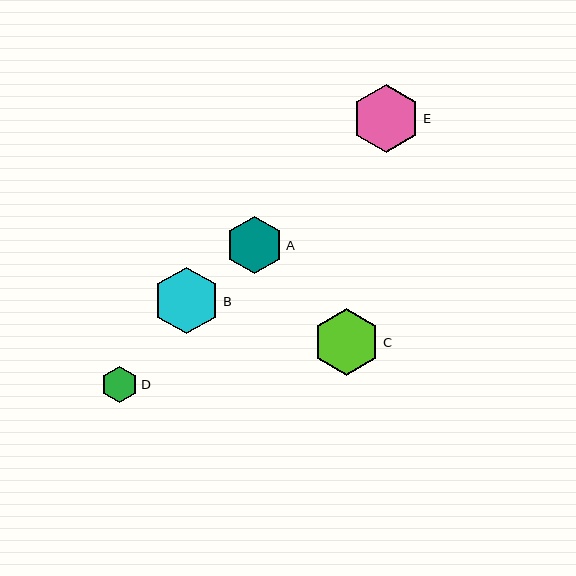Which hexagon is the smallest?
Hexagon D is the smallest with a size of approximately 37 pixels.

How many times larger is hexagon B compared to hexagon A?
Hexagon B is approximately 1.2 times the size of hexagon A.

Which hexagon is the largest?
Hexagon E is the largest with a size of approximately 67 pixels.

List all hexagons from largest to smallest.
From largest to smallest: E, C, B, A, D.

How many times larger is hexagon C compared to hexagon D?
Hexagon C is approximately 1.8 times the size of hexagon D.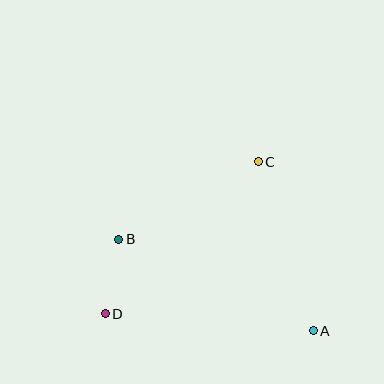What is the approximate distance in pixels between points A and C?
The distance between A and C is approximately 178 pixels.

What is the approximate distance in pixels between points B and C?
The distance between B and C is approximately 160 pixels.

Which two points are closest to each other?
Points B and D are closest to each other.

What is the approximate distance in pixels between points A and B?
The distance between A and B is approximately 215 pixels.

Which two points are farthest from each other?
Points C and D are farthest from each other.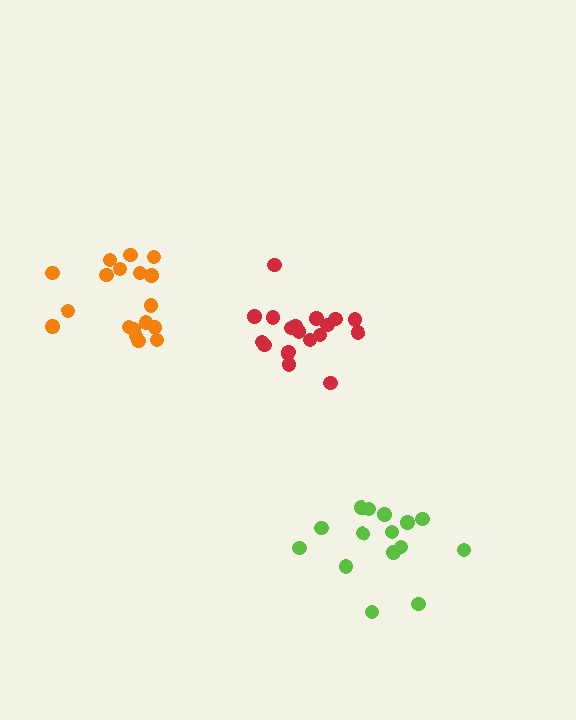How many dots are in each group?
Group 1: 19 dots, Group 2: 18 dots, Group 3: 15 dots (52 total).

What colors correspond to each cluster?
The clusters are colored: red, orange, lime.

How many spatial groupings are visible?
There are 3 spatial groupings.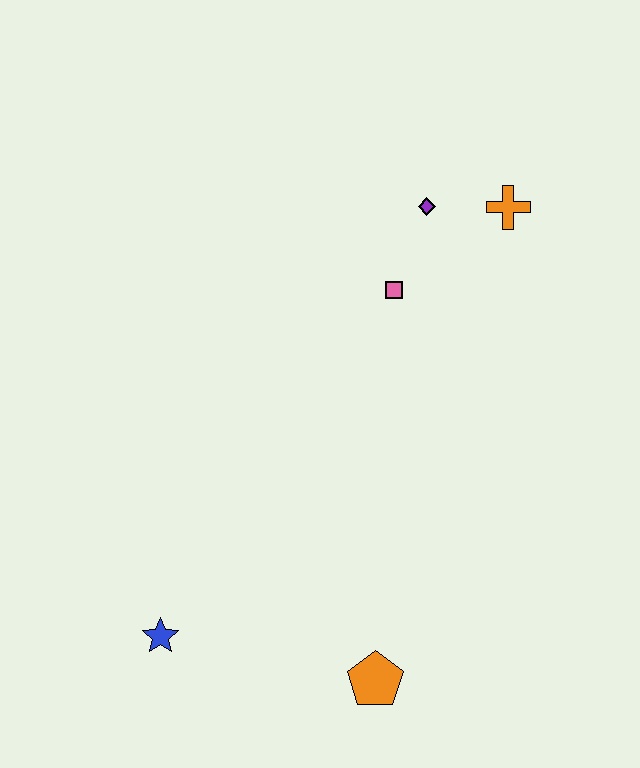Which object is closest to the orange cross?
The purple diamond is closest to the orange cross.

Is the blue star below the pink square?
Yes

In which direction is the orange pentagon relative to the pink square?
The orange pentagon is below the pink square.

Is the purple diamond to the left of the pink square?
No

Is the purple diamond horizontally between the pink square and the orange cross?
Yes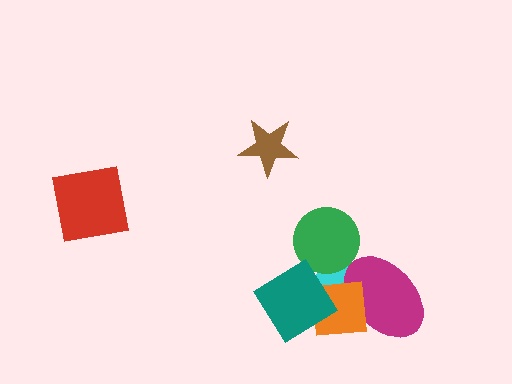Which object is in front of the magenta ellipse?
The orange square is in front of the magenta ellipse.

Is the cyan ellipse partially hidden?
Yes, it is partially covered by another shape.